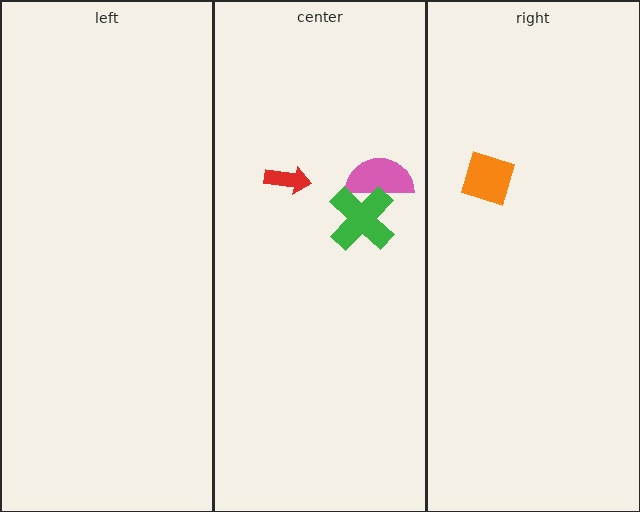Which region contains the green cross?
The center region.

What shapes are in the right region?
The orange square.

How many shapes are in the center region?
3.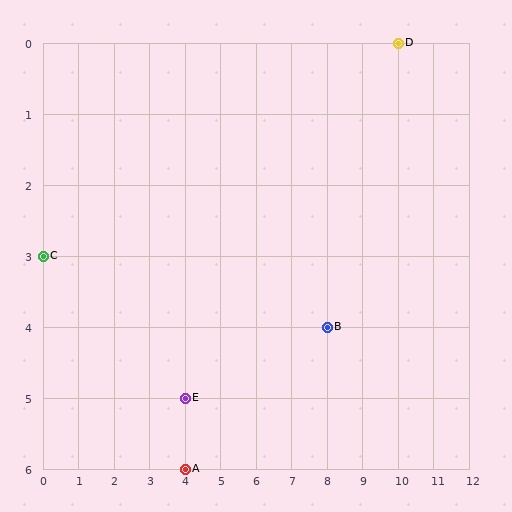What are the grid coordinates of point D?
Point D is at grid coordinates (10, 0).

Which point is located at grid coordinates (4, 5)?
Point E is at (4, 5).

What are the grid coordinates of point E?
Point E is at grid coordinates (4, 5).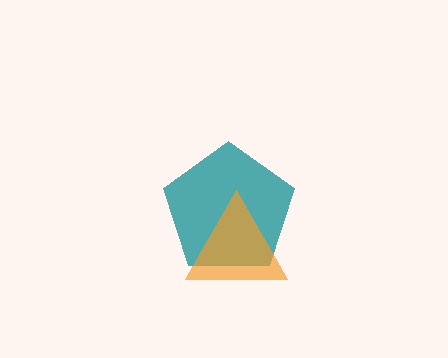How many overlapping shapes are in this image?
There are 2 overlapping shapes in the image.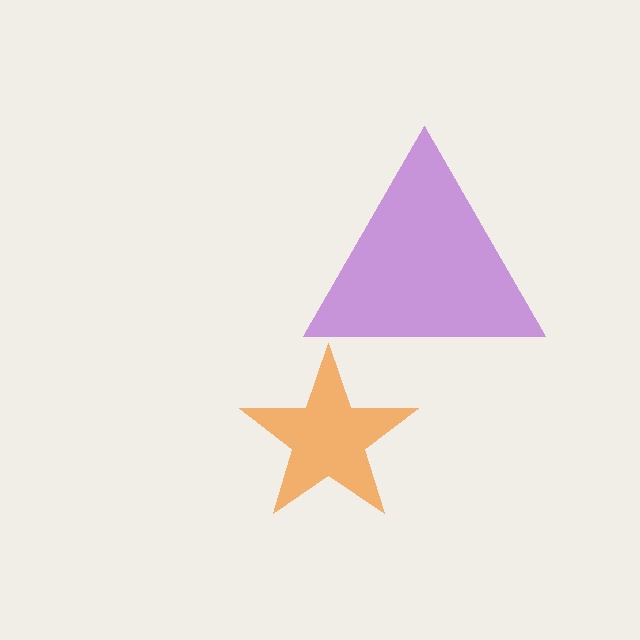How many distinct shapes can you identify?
There are 2 distinct shapes: an orange star, a purple triangle.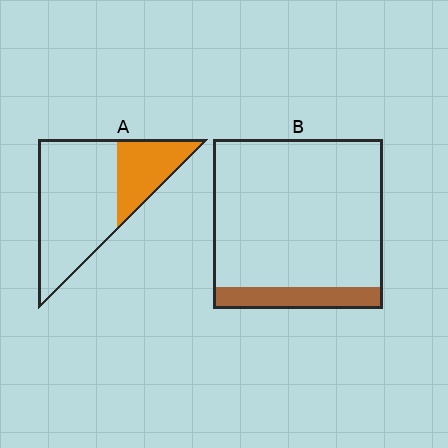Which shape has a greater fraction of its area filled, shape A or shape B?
Shape A.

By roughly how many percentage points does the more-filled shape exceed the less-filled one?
By roughly 15 percentage points (A over B).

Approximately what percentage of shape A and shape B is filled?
A is approximately 30% and B is approximately 15%.